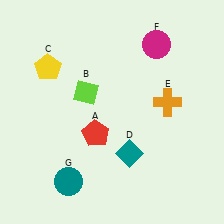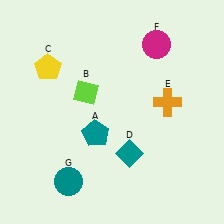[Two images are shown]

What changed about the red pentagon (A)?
In Image 1, A is red. In Image 2, it changed to teal.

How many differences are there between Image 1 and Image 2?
There is 1 difference between the two images.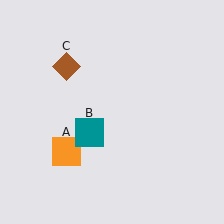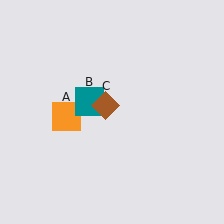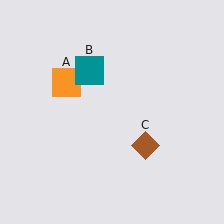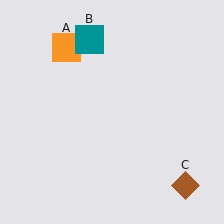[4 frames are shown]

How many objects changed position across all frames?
3 objects changed position: orange square (object A), teal square (object B), brown diamond (object C).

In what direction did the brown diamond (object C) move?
The brown diamond (object C) moved down and to the right.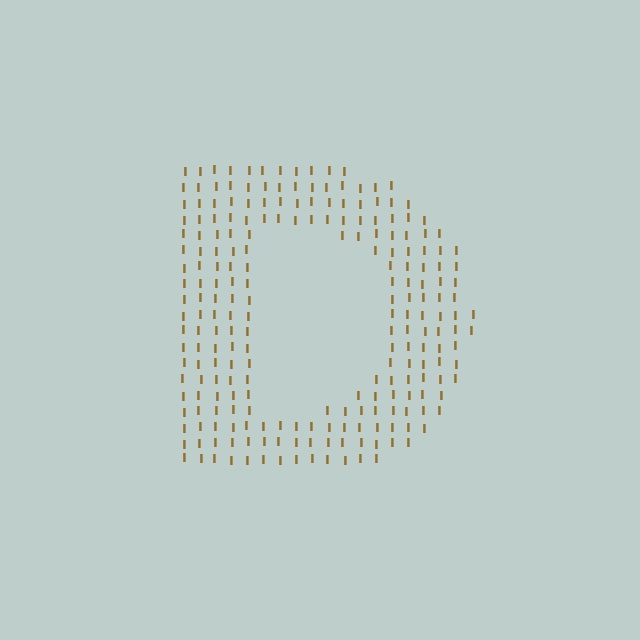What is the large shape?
The large shape is the letter D.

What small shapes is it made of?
It is made of small letter I's.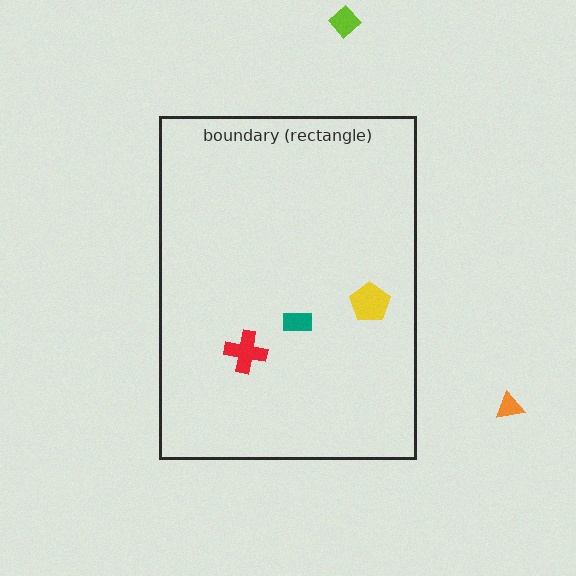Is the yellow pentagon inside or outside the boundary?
Inside.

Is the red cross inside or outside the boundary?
Inside.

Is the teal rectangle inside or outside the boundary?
Inside.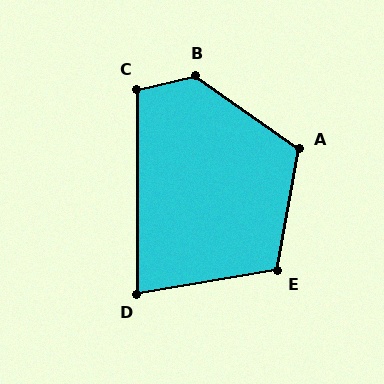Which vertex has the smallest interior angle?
D, at approximately 80 degrees.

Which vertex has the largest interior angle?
B, at approximately 132 degrees.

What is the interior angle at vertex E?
Approximately 110 degrees (obtuse).